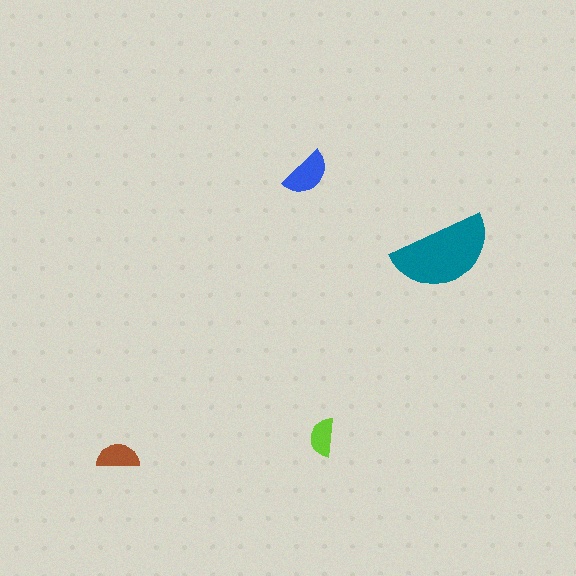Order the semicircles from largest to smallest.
the teal one, the blue one, the brown one, the lime one.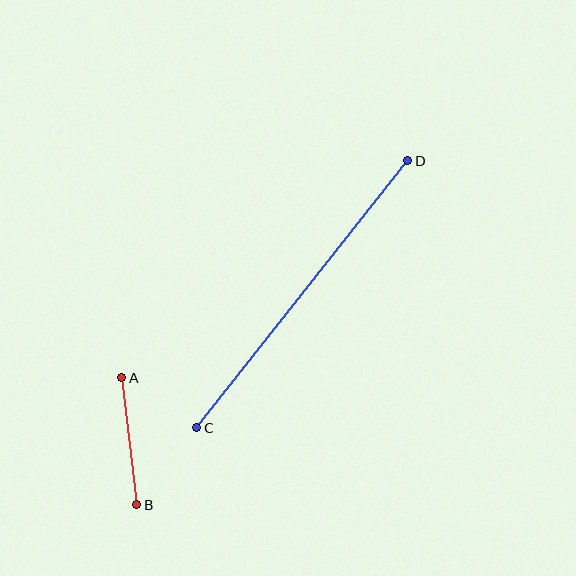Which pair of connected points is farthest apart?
Points C and D are farthest apart.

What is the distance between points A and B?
The distance is approximately 128 pixels.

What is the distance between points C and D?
The distance is approximately 341 pixels.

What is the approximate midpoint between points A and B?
The midpoint is at approximately (129, 441) pixels.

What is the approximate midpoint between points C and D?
The midpoint is at approximately (302, 294) pixels.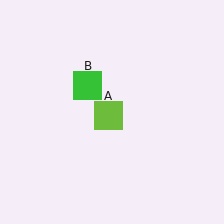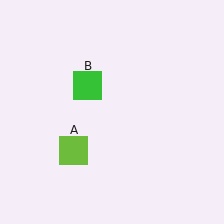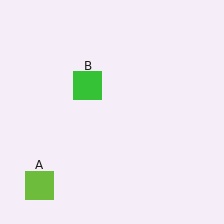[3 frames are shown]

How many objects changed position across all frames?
1 object changed position: lime square (object A).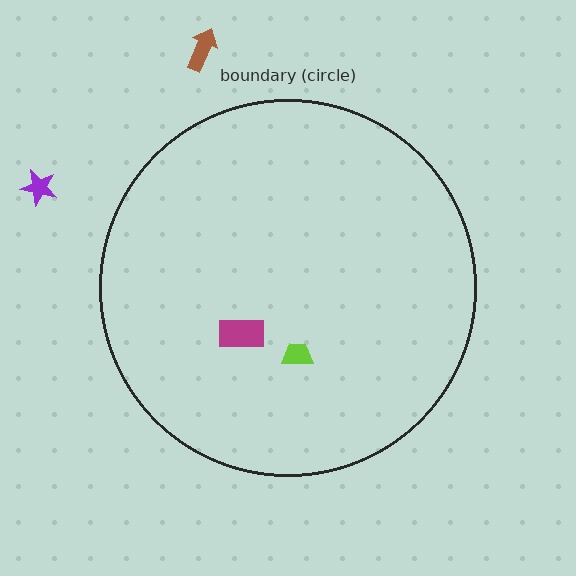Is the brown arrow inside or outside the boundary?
Outside.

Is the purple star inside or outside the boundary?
Outside.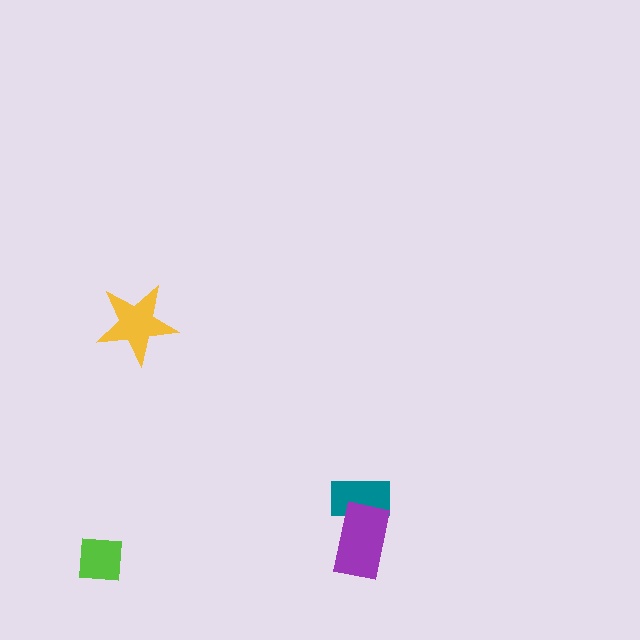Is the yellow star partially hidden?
No, no other shape covers it.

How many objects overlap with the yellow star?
0 objects overlap with the yellow star.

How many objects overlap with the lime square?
0 objects overlap with the lime square.